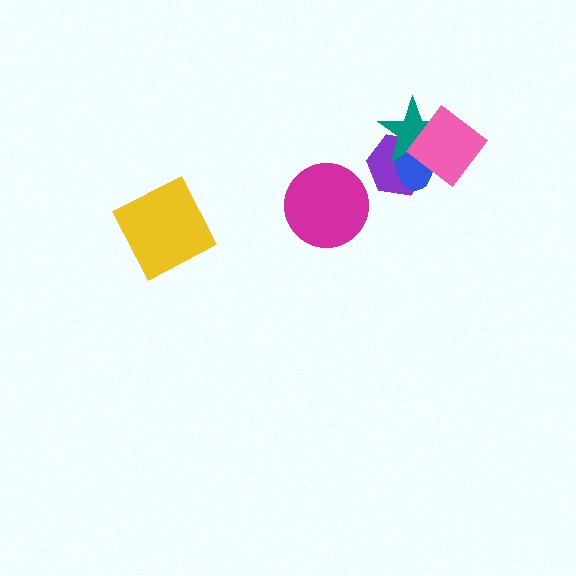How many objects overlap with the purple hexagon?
3 objects overlap with the purple hexagon.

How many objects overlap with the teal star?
3 objects overlap with the teal star.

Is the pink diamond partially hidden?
No, no other shape covers it.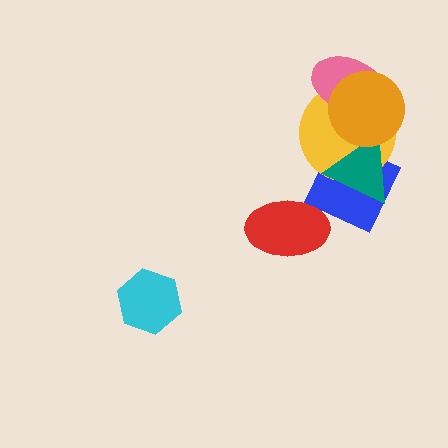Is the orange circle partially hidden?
No, no other shape covers it.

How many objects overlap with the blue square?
2 objects overlap with the blue square.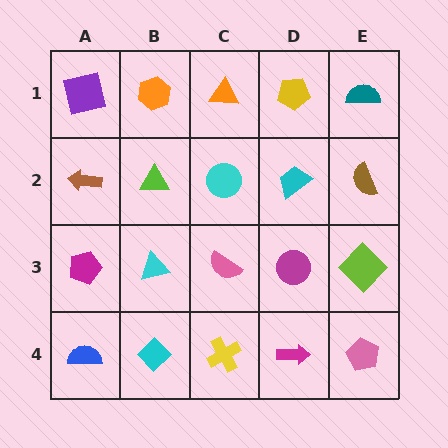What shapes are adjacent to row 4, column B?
A cyan triangle (row 3, column B), a blue semicircle (row 4, column A), a yellow cross (row 4, column C).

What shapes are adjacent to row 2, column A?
A purple square (row 1, column A), a magenta pentagon (row 3, column A), a lime triangle (row 2, column B).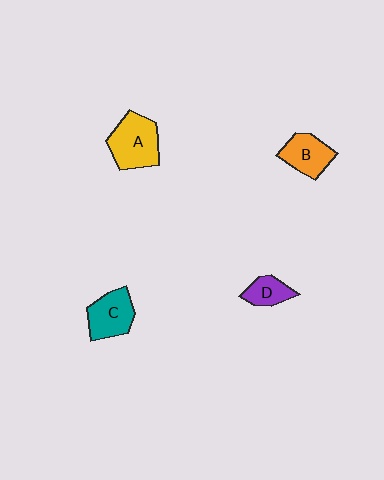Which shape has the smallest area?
Shape D (purple).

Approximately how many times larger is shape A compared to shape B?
Approximately 1.4 times.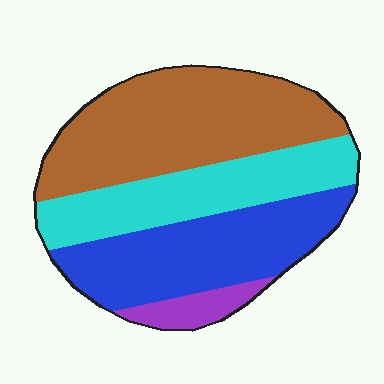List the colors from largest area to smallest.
From largest to smallest: brown, blue, cyan, purple.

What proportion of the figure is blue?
Blue takes up about one third (1/3) of the figure.